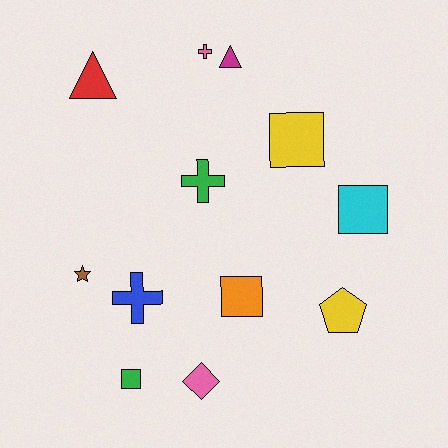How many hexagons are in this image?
There are no hexagons.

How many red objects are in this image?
There is 1 red object.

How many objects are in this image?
There are 12 objects.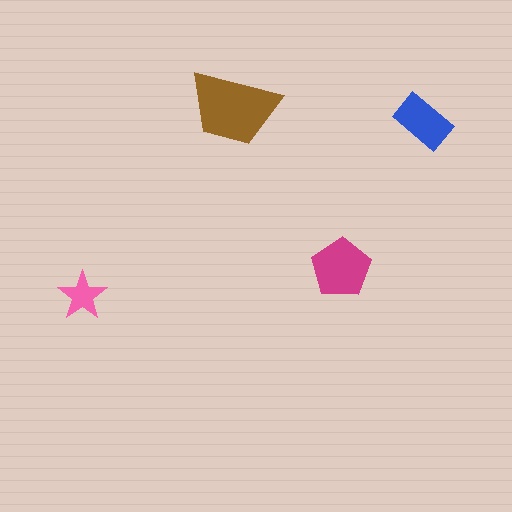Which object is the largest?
The brown trapezoid.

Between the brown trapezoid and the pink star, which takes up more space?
The brown trapezoid.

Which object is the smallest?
The pink star.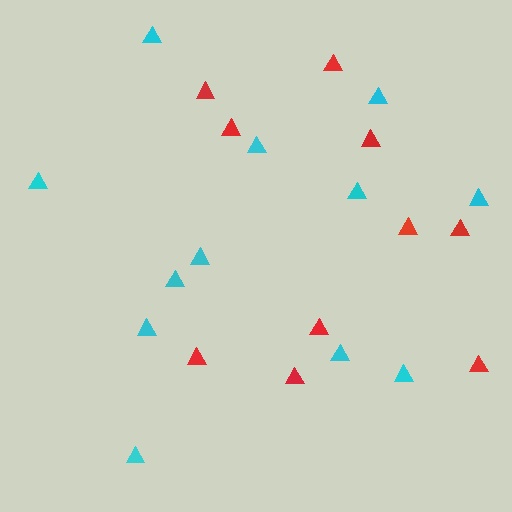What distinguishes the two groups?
There are 2 groups: one group of red triangles (10) and one group of cyan triangles (12).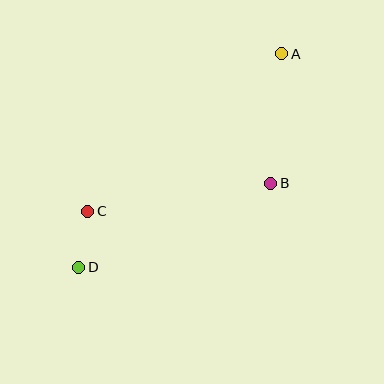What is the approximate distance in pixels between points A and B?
The distance between A and B is approximately 130 pixels.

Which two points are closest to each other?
Points C and D are closest to each other.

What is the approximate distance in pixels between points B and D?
The distance between B and D is approximately 209 pixels.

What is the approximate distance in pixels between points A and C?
The distance between A and C is approximately 249 pixels.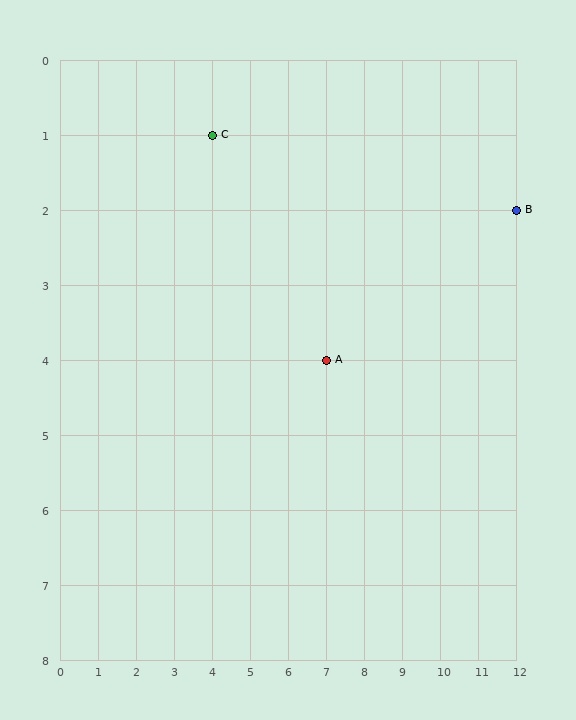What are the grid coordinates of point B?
Point B is at grid coordinates (12, 2).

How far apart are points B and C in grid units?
Points B and C are 8 columns and 1 row apart (about 8.1 grid units diagonally).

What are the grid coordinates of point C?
Point C is at grid coordinates (4, 1).